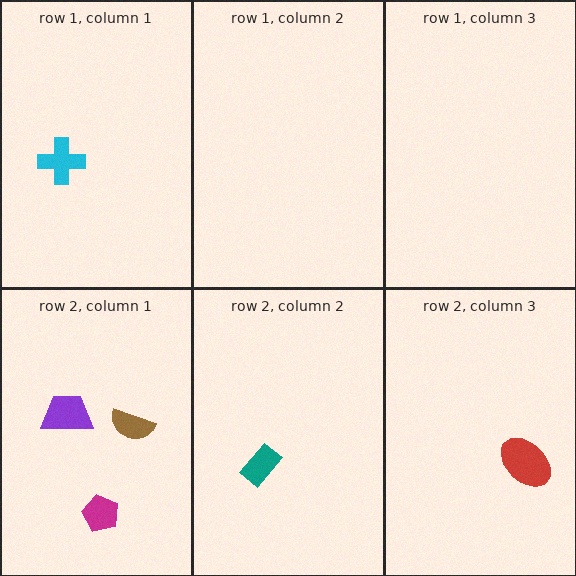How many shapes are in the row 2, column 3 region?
1.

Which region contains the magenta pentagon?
The row 2, column 1 region.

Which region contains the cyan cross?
The row 1, column 1 region.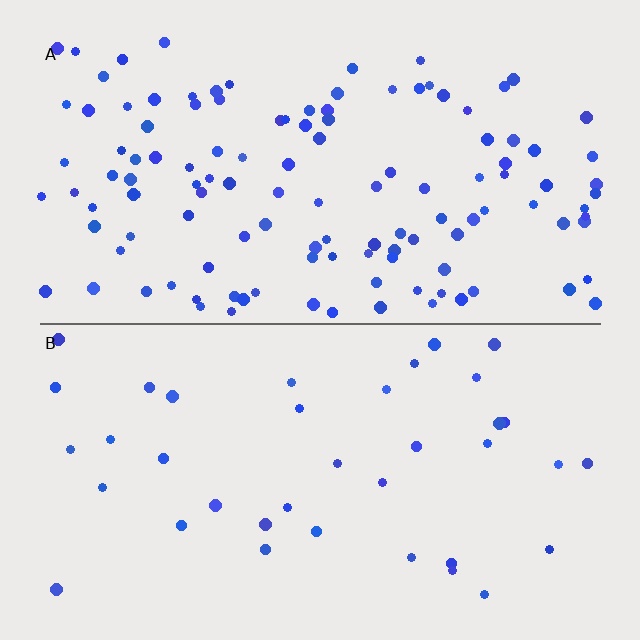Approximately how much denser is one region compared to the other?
Approximately 3.2× — region A over region B.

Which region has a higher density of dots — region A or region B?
A (the top).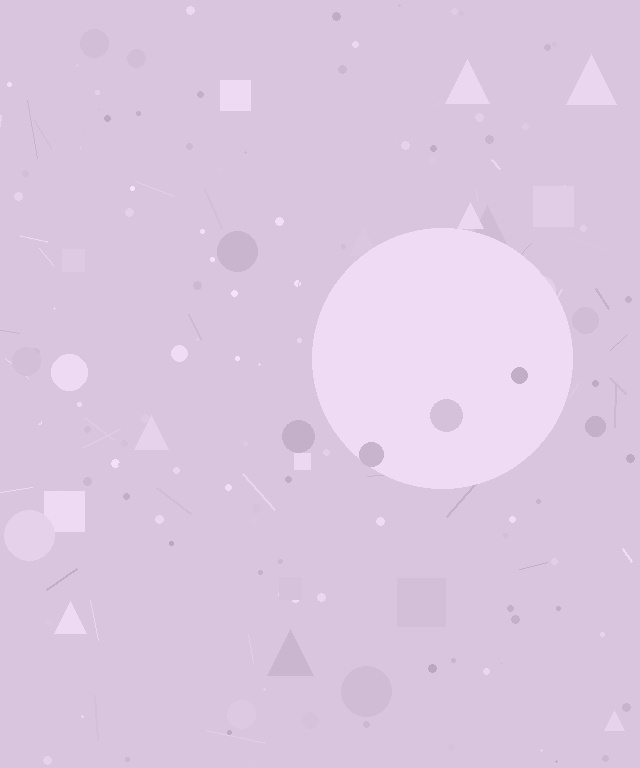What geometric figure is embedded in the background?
A circle is embedded in the background.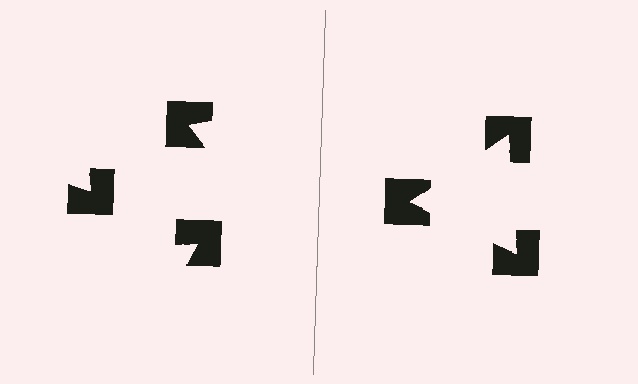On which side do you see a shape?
An illusory triangle appears on the right side. On the left side the wedge cuts are rotated, so no coherent shape forms.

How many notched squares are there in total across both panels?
6 — 3 on each side.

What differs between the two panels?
The notched squares are positioned identically on both sides; only the wedge orientations differ. On the right they align to a triangle; on the left they are misaligned.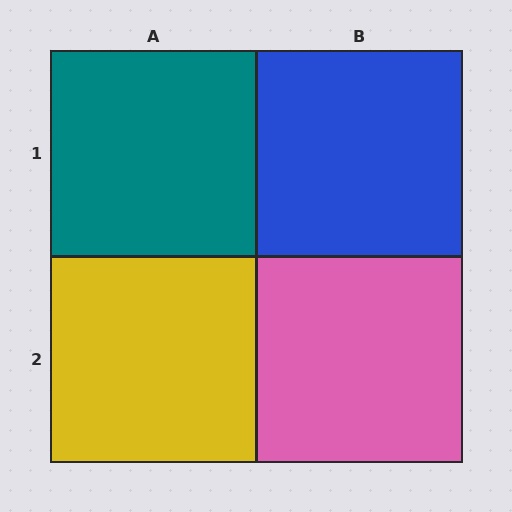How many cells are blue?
1 cell is blue.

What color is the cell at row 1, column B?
Blue.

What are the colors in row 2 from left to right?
Yellow, pink.